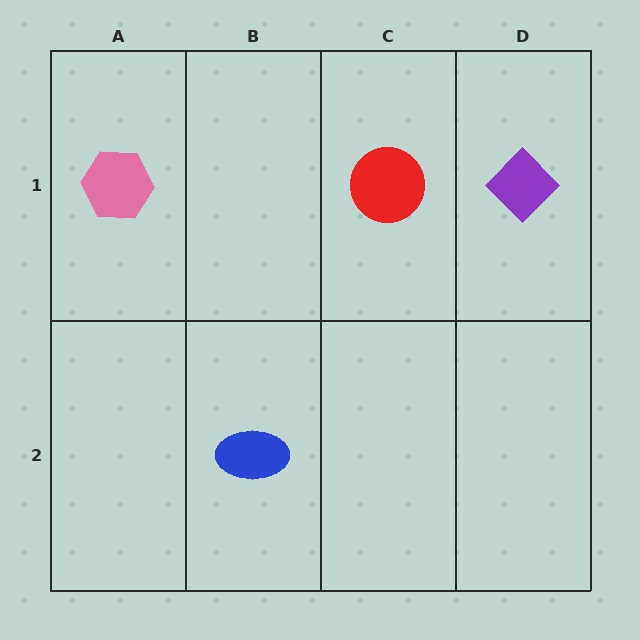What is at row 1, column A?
A pink hexagon.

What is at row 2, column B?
A blue ellipse.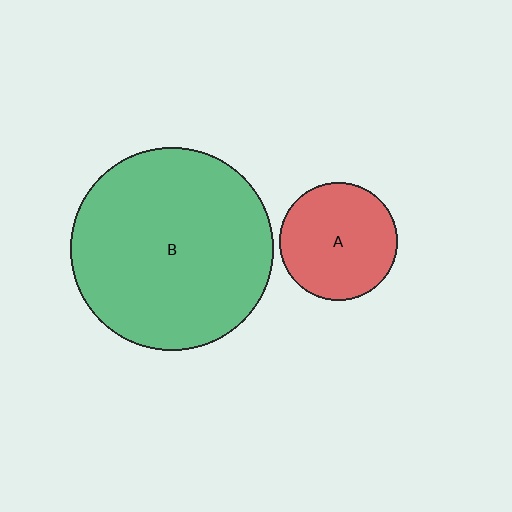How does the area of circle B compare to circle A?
Approximately 3.0 times.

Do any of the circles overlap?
No, none of the circles overlap.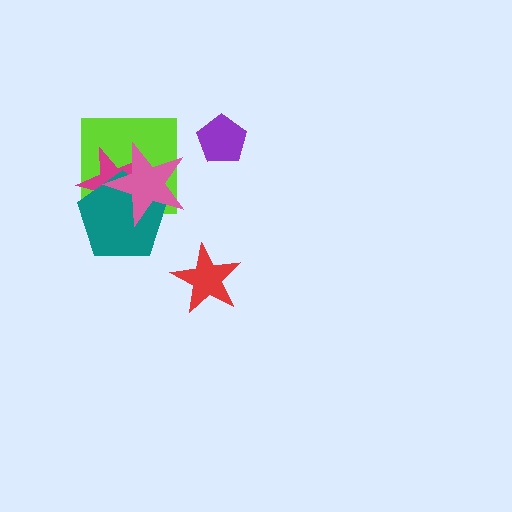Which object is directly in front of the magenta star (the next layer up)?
The teal pentagon is directly in front of the magenta star.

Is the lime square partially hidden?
Yes, it is partially covered by another shape.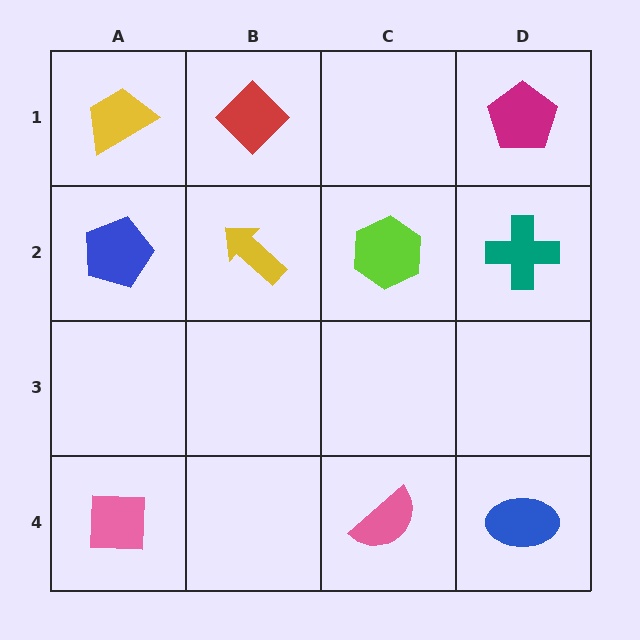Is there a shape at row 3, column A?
No, that cell is empty.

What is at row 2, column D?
A teal cross.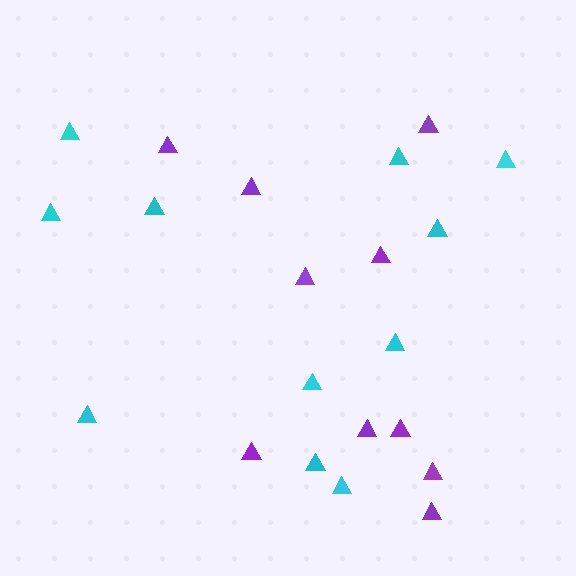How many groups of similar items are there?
There are 2 groups: one group of cyan triangles (11) and one group of purple triangles (10).